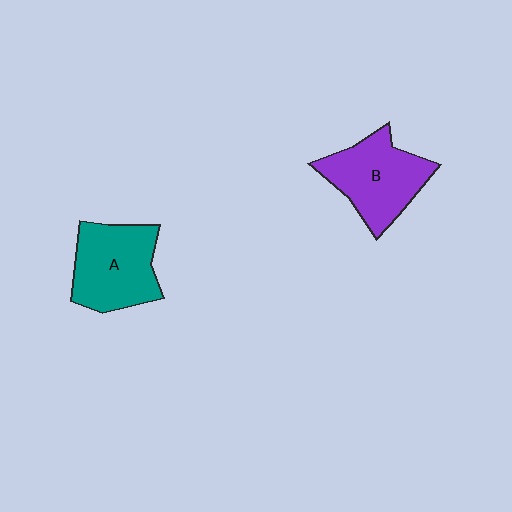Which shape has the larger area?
Shape A (teal).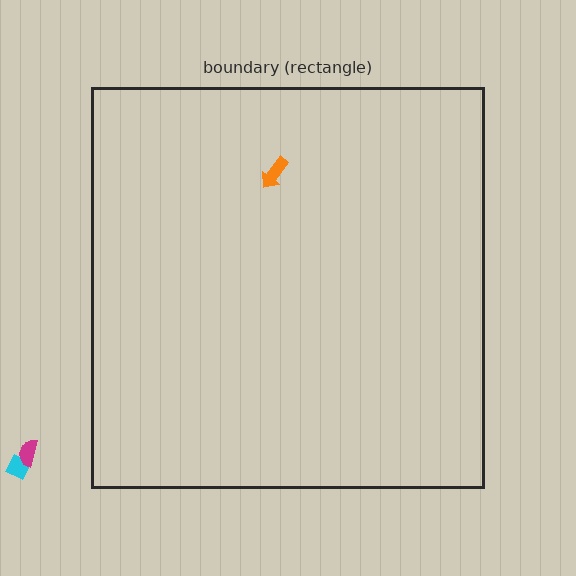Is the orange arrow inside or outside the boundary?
Inside.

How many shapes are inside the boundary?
1 inside, 2 outside.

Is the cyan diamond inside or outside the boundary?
Outside.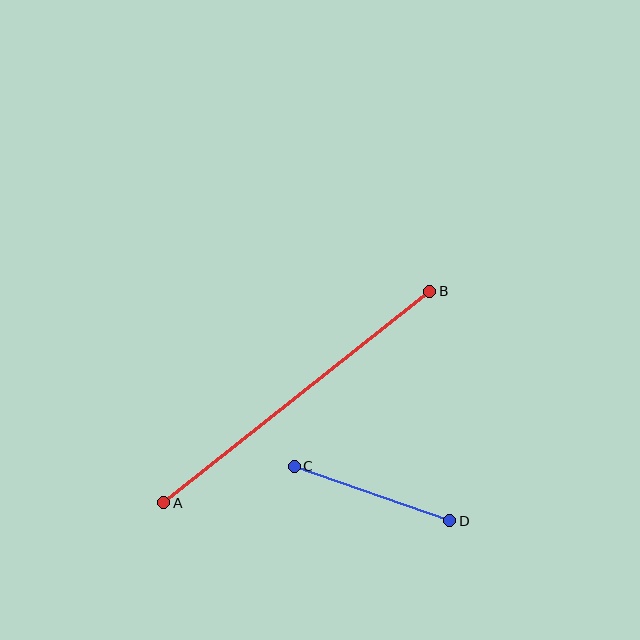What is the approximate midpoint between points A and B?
The midpoint is at approximately (297, 397) pixels.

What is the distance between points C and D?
The distance is approximately 165 pixels.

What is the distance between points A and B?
The distance is approximately 340 pixels.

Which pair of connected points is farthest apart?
Points A and B are farthest apart.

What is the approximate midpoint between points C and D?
The midpoint is at approximately (372, 493) pixels.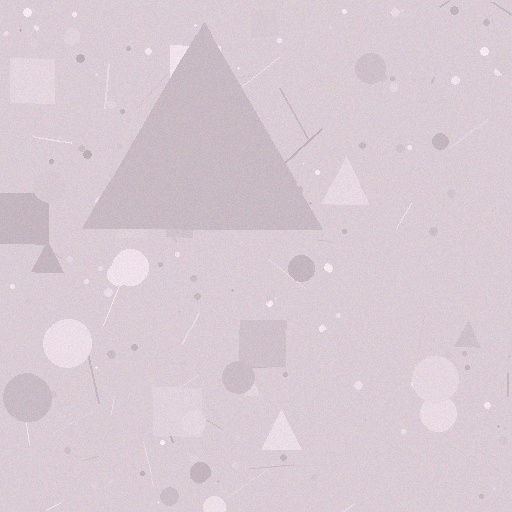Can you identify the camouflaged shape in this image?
The camouflaged shape is a triangle.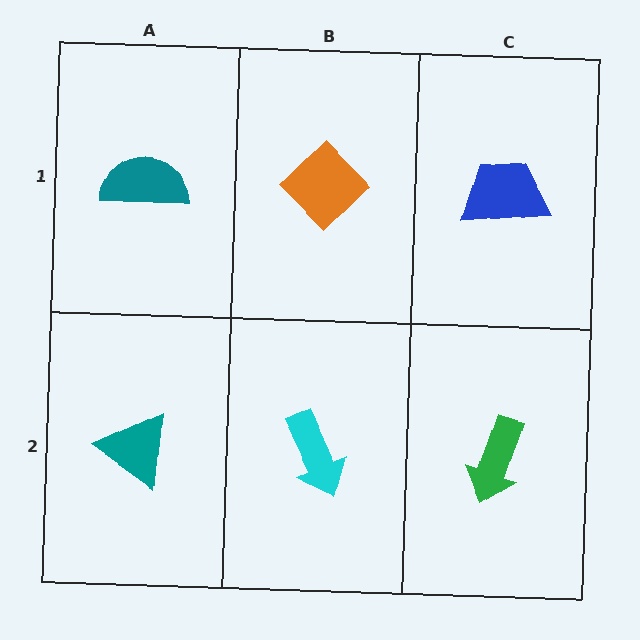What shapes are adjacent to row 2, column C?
A blue trapezoid (row 1, column C), a cyan arrow (row 2, column B).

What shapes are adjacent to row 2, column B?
An orange diamond (row 1, column B), a teal triangle (row 2, column A), a green arrow (row 2, column C).